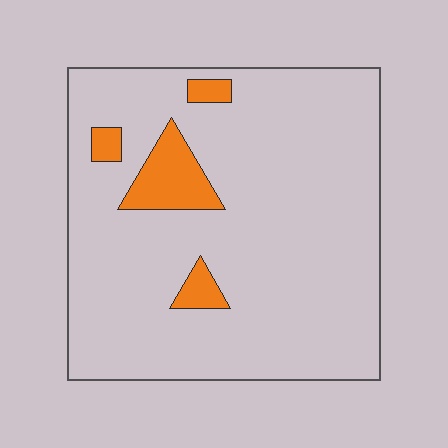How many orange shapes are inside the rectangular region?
4.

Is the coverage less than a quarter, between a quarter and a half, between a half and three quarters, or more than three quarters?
Less than a quarter.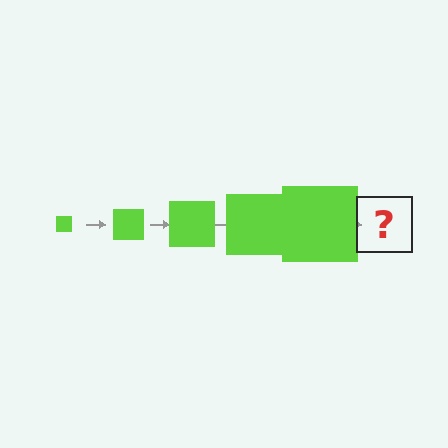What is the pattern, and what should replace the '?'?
The pattern is that the square gets progressively larger each step. The '?' should be a lime square, larger than the previous one.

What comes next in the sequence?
The next element should be a lime square, larger than the previous one.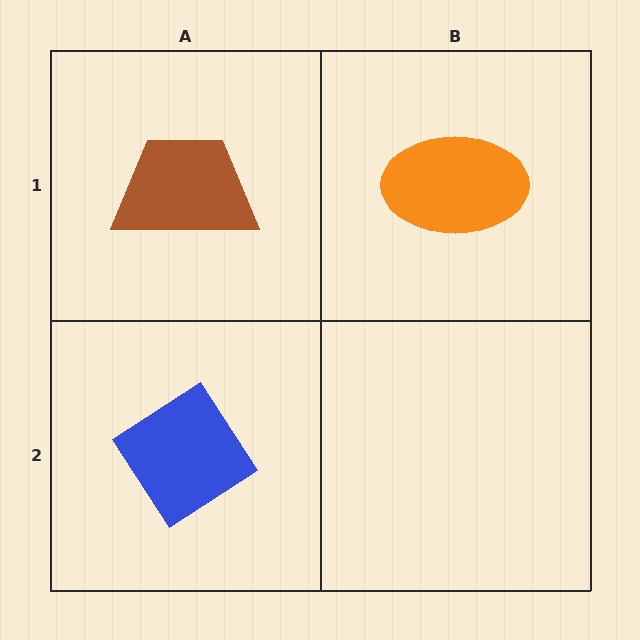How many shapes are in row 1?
2 shapes.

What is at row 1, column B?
An orange ellipse.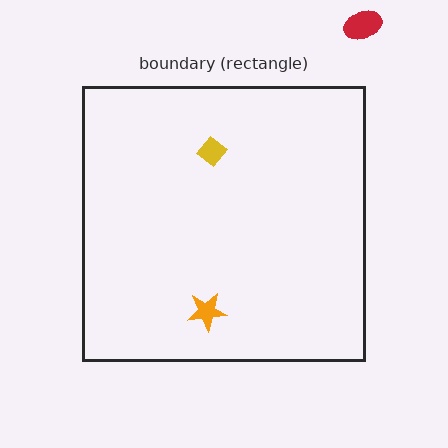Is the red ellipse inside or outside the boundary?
Outside.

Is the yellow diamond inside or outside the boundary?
Inside.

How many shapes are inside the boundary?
2 inside, 1 outside.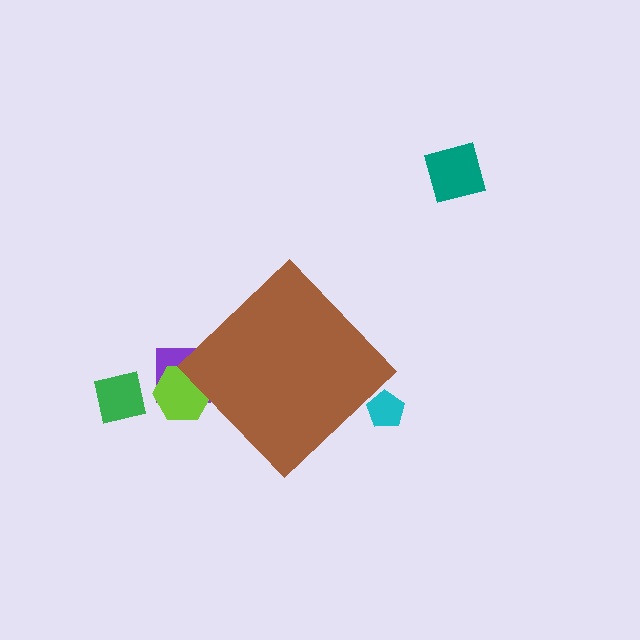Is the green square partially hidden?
No, the green square is fully visible.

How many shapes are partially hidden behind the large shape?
3 shapes are partially hidden.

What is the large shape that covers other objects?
A brown diamond.